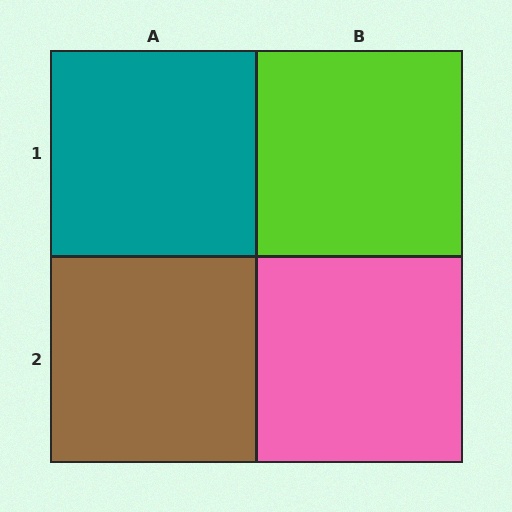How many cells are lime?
1 cell is lime.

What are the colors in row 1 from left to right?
Teal, lime.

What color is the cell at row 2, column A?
Brown.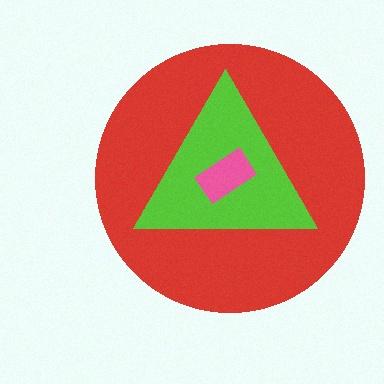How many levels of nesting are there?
3.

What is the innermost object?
The pink rectangle.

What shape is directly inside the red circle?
The lime triangle.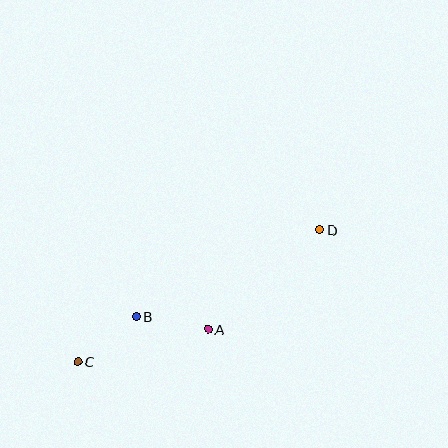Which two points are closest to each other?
Points A and B are closest to each other.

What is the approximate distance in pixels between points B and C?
The distance between B and C is approximately 74 pixels.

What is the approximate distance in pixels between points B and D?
The distance between B and D is approximately 203 pixels.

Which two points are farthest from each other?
Points C and D are farthest from each other.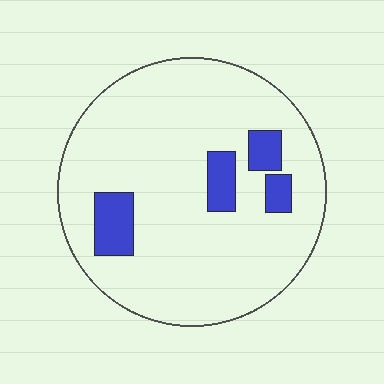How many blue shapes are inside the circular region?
4.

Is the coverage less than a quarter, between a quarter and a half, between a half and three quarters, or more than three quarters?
Less than a quarter.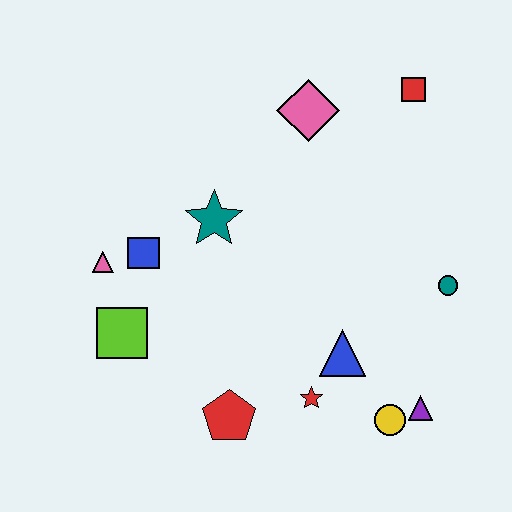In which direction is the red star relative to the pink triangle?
The red star is to the right of the pink triangle.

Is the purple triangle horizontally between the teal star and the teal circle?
Yes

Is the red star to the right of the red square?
No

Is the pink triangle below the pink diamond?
Yes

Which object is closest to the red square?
The pink diamond is closest to the red square.